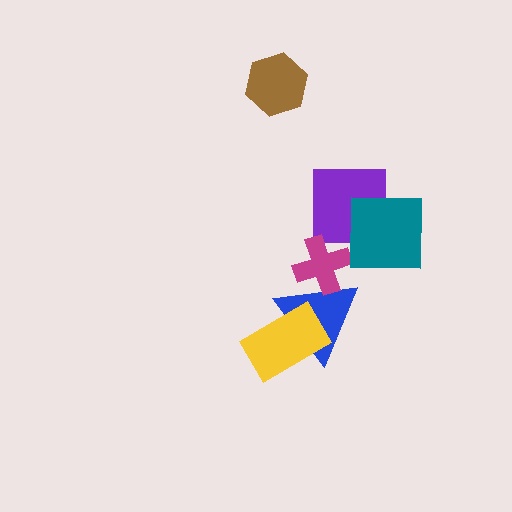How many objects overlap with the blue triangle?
2 objects overlap with the blue triangle.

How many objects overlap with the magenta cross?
1 object overlaps with the magenta cross.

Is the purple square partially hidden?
Yes, it is partially covered by another shape.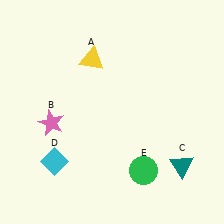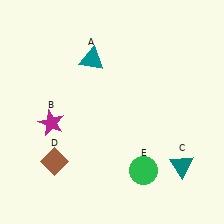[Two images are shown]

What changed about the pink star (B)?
In Image 1, B is pink. In Image 2, it changed to magenta.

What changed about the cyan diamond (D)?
In Image 1, D is cyan. In Image 2, it changed to brown.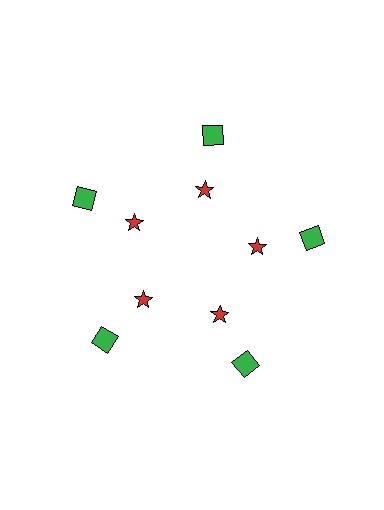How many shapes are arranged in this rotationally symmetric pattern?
There are 10 shapes, arranged in 5 groups of 2.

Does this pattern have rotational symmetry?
Yes, this pattern has 5-fold rotational symmetry. It looks the same after rotating 72 degrees around the center.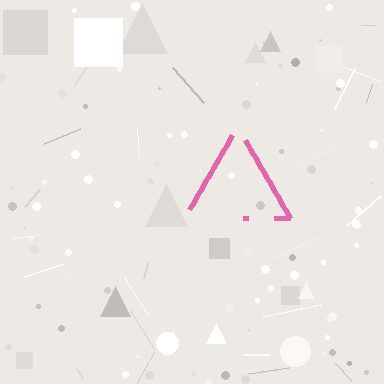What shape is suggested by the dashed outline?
The dashed outline suggests a triangle.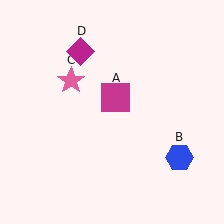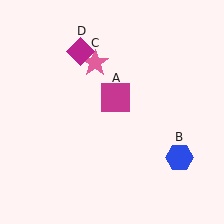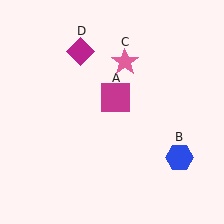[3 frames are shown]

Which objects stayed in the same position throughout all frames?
Magenta square (object A) and blue hexagon (object B) and magenta diamond (object D) remained stationary.